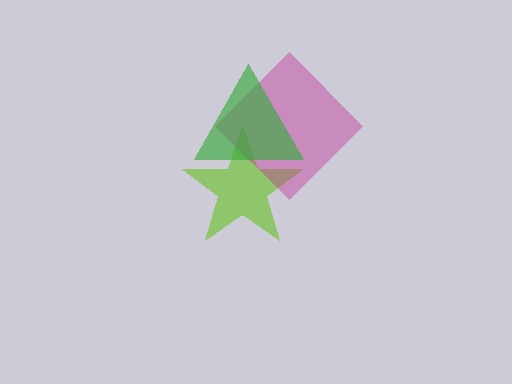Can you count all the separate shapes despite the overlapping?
Yes, there are 3 separate shapes.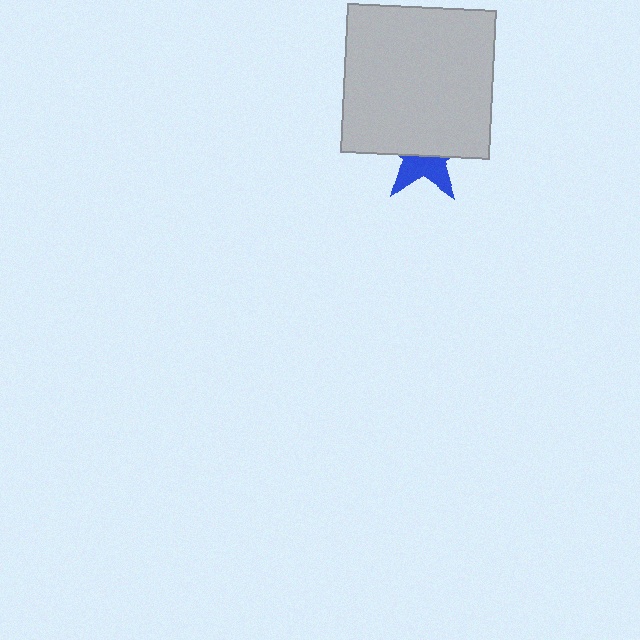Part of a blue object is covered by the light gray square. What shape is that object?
It is a star.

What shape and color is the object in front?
The object in front is a light gray square.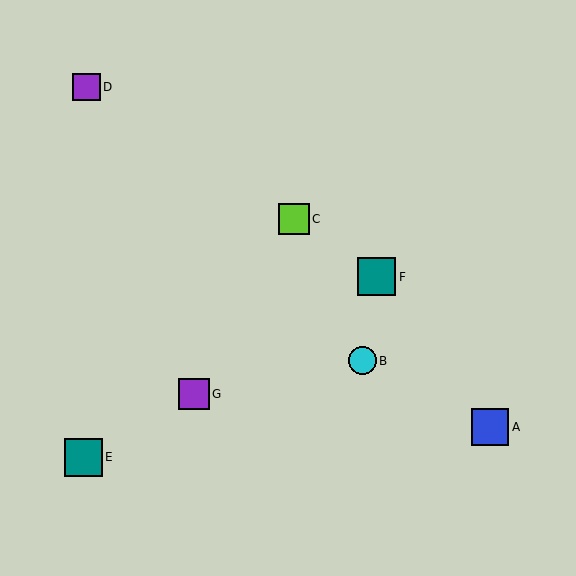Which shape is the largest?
The teal square (labeled F) is the largest.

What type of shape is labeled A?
Shape A is a blue square.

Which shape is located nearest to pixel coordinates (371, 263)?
The teal square (labeled F) at (377, 277) is nearest to that location.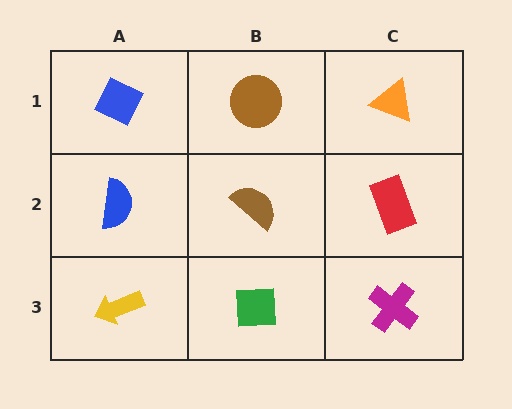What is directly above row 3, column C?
A red rectangle.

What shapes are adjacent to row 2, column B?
A brown circle (row 1, column B), a green square (row 3, column B), a blue semicircle (row 2, column A), a red rectangle (row 2, column C).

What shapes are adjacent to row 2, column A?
A blue diamond (row 1, column A), a yellow arrow (row 3, column A), a brown semicircle (row 2, column B).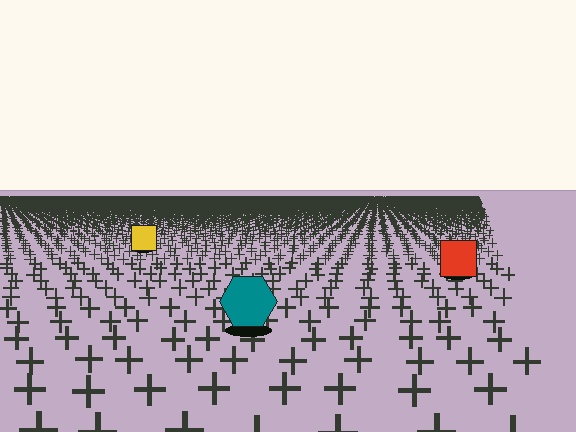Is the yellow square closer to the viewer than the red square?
No. The red square is closer — you can tell from the texture gradient: the ground texture is coarser near it.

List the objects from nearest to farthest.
From nearest to farthest: the teal hexagon, the red square, the yellow square.